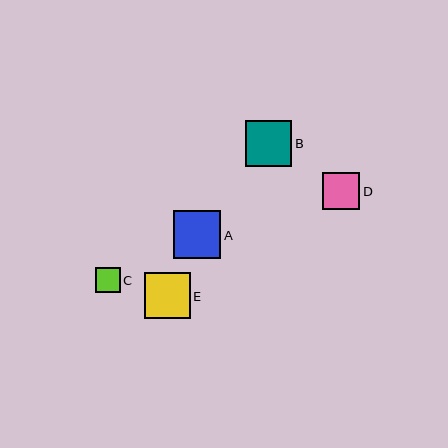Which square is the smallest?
Square C is the smallest with a size of approximately 24 pixels.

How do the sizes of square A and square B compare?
Square A and square B are approximately the same size.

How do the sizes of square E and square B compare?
Square E and square B are approximately the same size.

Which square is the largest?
Square A is the largest with a size of approximately 48 pixels.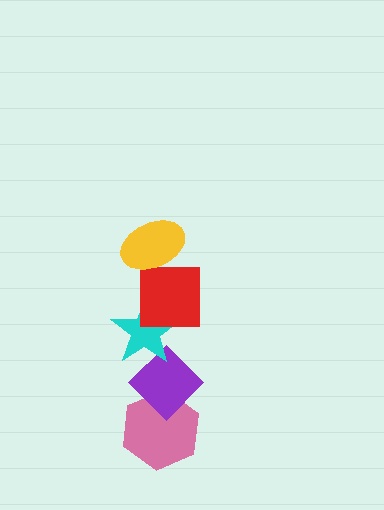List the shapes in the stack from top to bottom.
From top to bottom: the yellow ellipse, the red square, the cyan star, the purple diamond, the pink hexagon.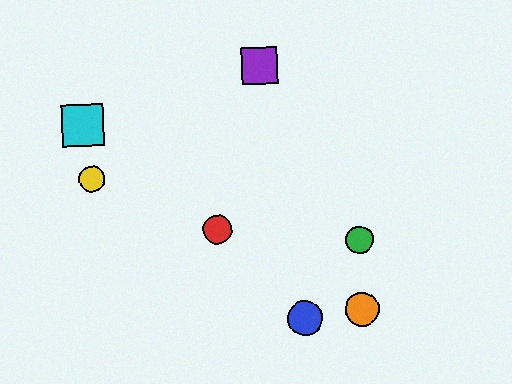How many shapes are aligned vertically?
2 shapes (the green circle, the orange circle) are aligned vertically.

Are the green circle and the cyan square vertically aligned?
No, the green circle is at x≈359 and the cyan square is at x≈83.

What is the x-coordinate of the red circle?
The red circle is at x≈218.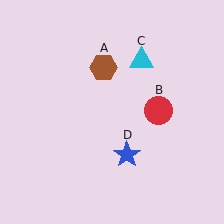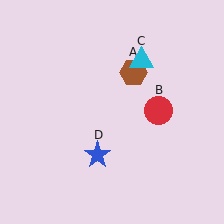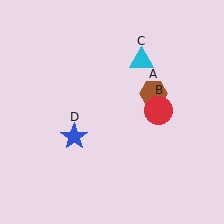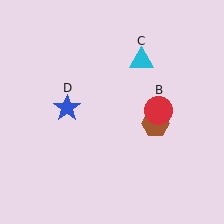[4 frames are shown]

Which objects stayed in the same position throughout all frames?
Red circle (object B) and cyan triangle (object C) remained stationary.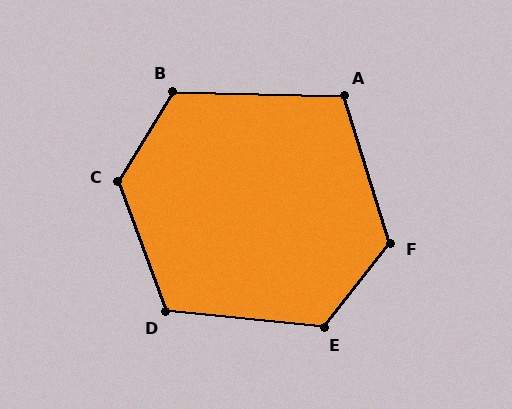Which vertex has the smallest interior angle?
A, at approximately 109 degrees.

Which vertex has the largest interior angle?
C, at approximately 128 degrees.